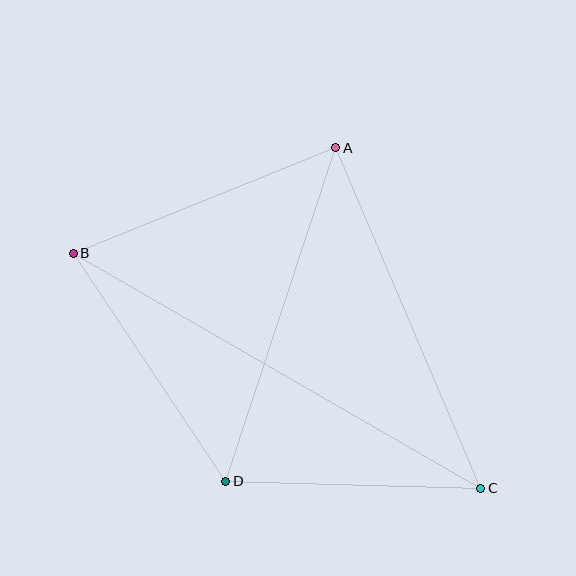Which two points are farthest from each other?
Points B and C are farthest from each other.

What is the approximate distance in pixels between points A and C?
The distance between A and C is approximately 370 pixels.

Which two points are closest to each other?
Points C and D are closest to each other.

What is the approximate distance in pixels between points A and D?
The distance between A and D is approximately 351 pixels.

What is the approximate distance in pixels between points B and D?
The distance between B and D is approximately 274 pixels.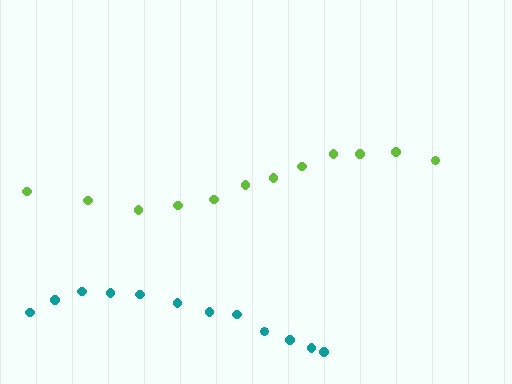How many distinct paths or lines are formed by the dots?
There are 2 distinct paths.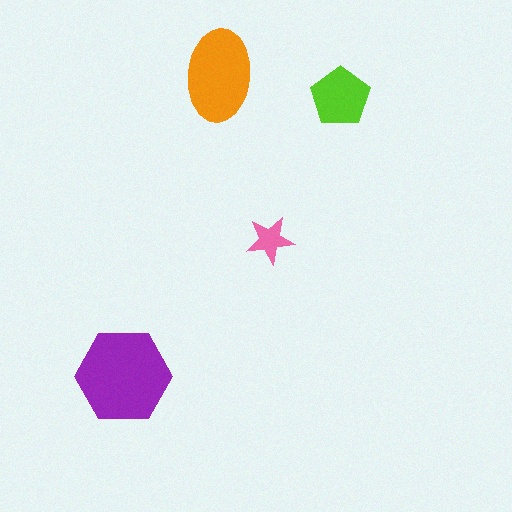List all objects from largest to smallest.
The purple hexagon, the orange ellipse, the lime pentagon, the pink star.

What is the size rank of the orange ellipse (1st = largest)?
2nd.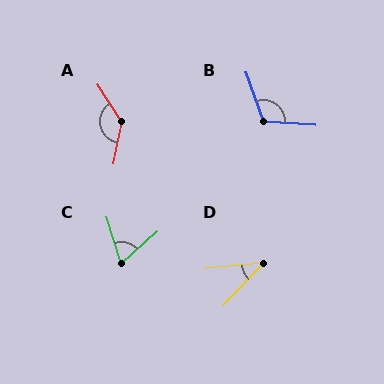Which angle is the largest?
A, at approximately 137 degrees.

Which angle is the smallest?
D, at approximately 42 degrees.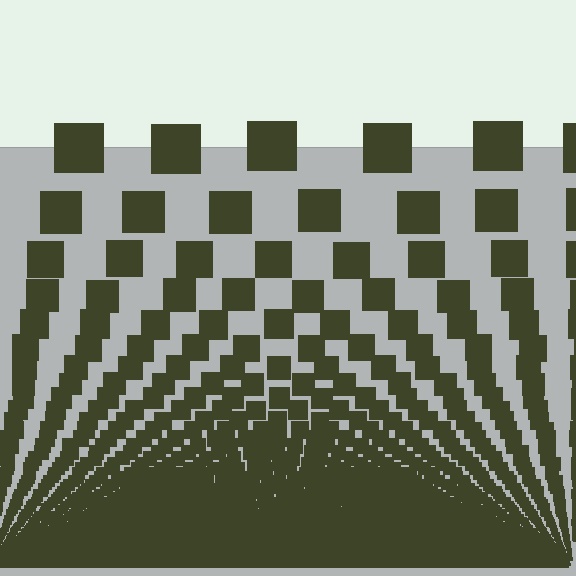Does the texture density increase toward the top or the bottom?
Density increases toward the bottom.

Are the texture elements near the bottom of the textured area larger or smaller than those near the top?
Smaller. The gradient is inverted — elements near the bottom are smaller and denser.